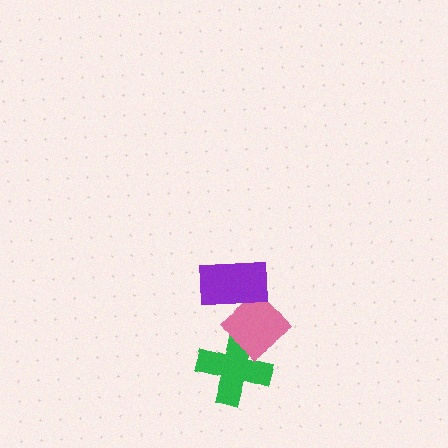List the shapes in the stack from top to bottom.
From top to bottom: the purple rectangle, the pink diamond, the green cross.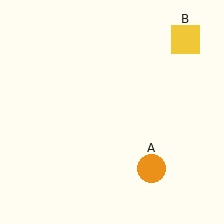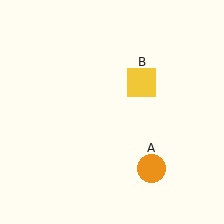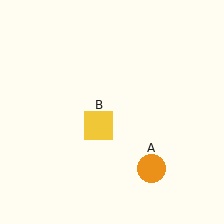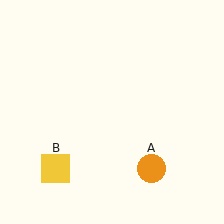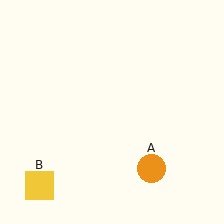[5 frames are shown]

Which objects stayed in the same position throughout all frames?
Orange circle (object A) remained stationary.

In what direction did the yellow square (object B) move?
The yellow square (object B) moved down and to the left.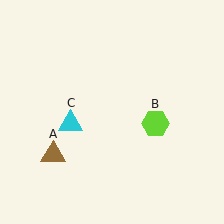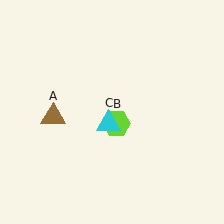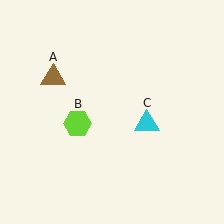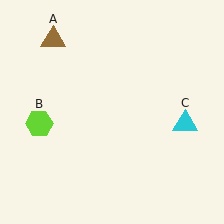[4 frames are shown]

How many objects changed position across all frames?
3 objects changed position: brown triangle (object A), lime hexagon (object B), cyan triangle (object C).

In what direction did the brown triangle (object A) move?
The brown triangle (object A) moved up.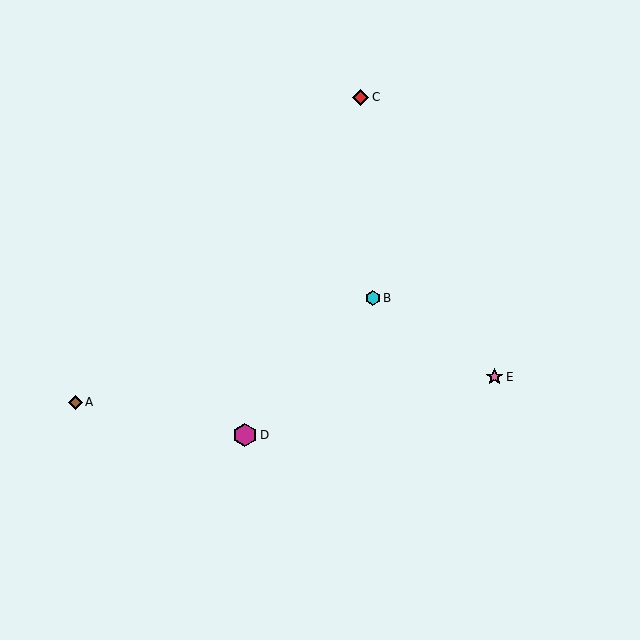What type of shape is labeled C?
Shape C is a red diamond.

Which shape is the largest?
The magenta hexagon (labeled D) is the largest.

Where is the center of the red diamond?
The center of the red diamond is at (361, 97).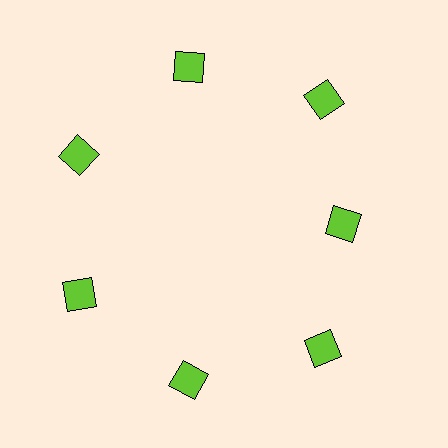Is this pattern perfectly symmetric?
No. The 7 lime squares are arranged in a ring, but one element near the 3 o'clock position is pulled inward toward the center, breaking the 7-fold rotational symmetry.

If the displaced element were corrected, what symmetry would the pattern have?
It would have 7-fold rotational symmetry — the pattern would map onto itself every 51 degrees.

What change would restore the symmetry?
The symmetry would be restored by moving it outward, back onto the ring so that all 7 squares sit at equal angles and equal distance from the center.